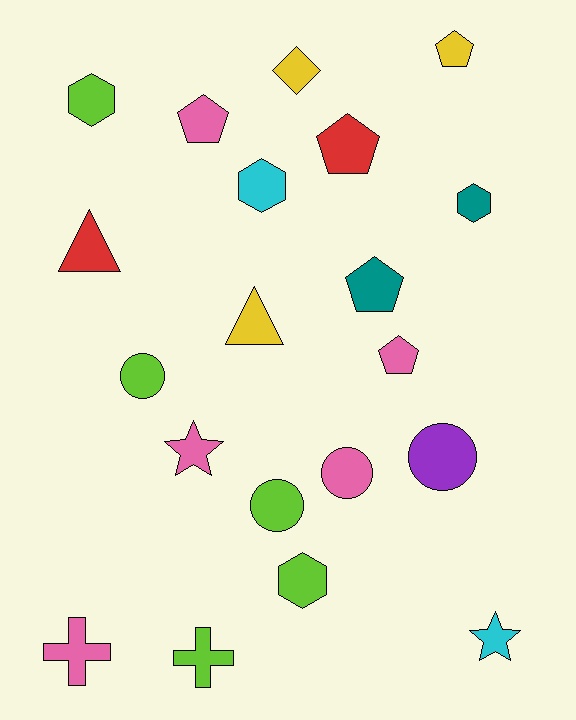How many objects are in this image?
There are 20 objects.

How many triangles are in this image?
There are 2 triangles.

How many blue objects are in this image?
There are no blue objects.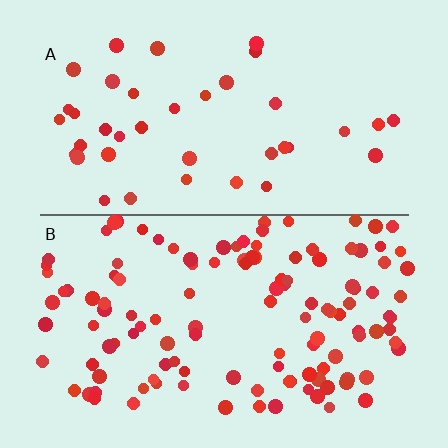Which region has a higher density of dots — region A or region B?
B (the bottom).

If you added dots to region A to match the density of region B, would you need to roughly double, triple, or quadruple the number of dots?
Approximately triple.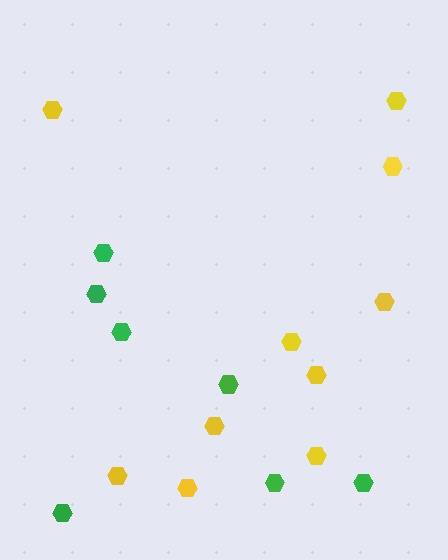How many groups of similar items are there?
There are 2 groups: one group of yellow hexagons (10) and one group of green hexagons (7).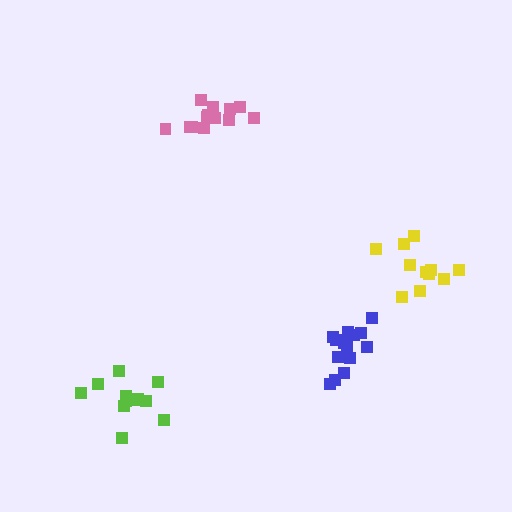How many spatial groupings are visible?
There are 4 spatial groupings.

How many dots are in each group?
Group 1: 15 dots, Group 2: 12 dots, Group 3: 13 dots, Group 4: 12 dots (52 total).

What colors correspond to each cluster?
The clusters are colored: blue, lime, pink, yellow.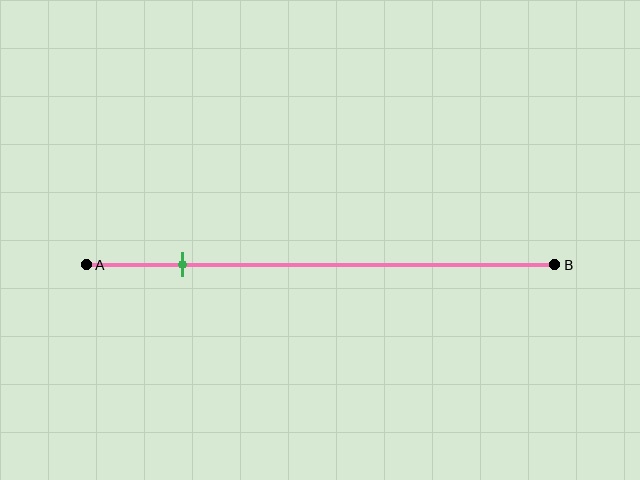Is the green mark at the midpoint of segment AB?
No, the mark is at about 20% from A, not at the 50% midpoint.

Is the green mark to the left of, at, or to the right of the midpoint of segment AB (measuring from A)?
The green mark is to the left of the midpoint of segment AB.